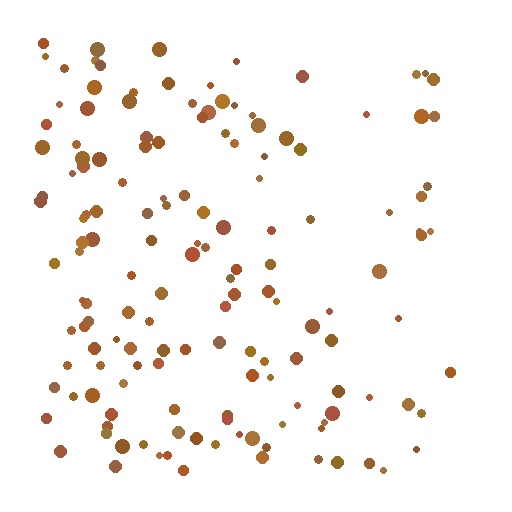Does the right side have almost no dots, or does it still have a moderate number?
Still a moderate number, just noticeably fewer than the left.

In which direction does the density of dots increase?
From right to left, with the left side densest.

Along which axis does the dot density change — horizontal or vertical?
Horizontal.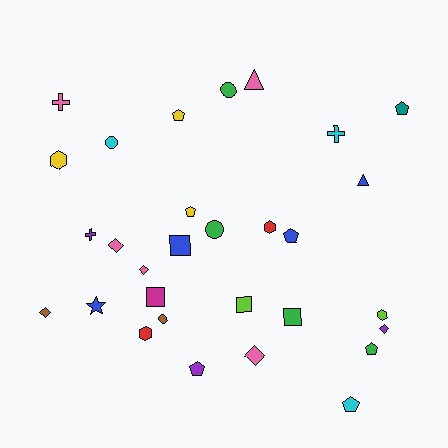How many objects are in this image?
There are 30 objects.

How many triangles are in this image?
There are 2 triangles.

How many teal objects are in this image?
There is 1 teal object.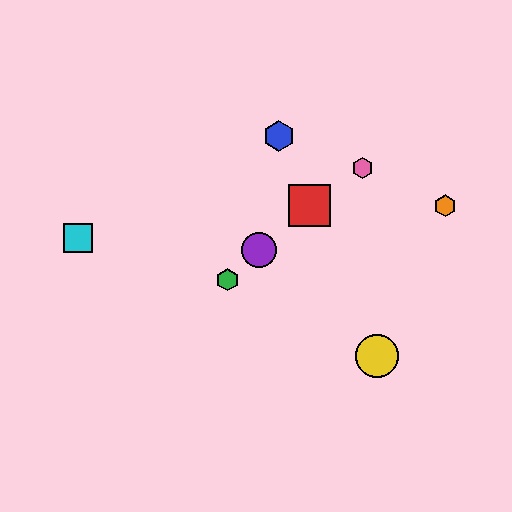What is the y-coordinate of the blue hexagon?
The blue hexagon is at y≈136.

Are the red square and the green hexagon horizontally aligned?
No, the red square is at y≈206 and the green hexagon is at y≈280.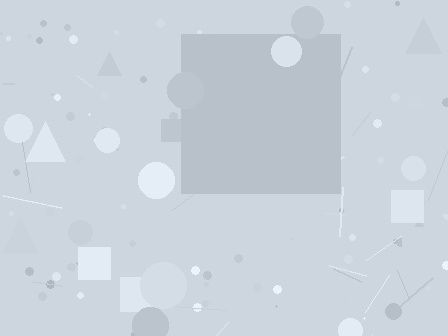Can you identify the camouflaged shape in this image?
The camouflaged shape is a square.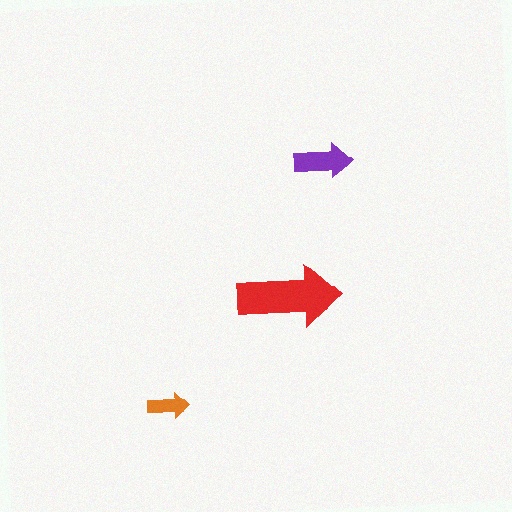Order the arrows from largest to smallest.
the red one, the purple one, the orange one.